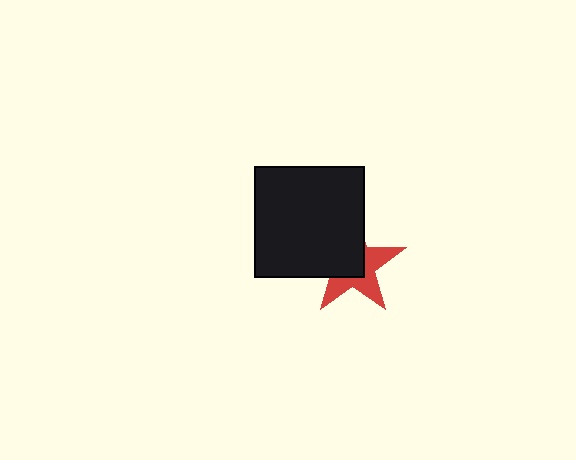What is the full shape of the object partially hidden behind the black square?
The partially hidden object is a red star.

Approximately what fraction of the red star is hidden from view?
Roughly 53% of the red star is hidden behind the black square.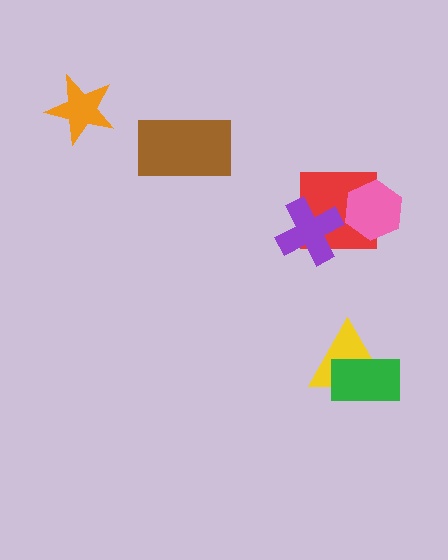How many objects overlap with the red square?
2 objects overlap with the red square.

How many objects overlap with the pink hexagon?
1 object overlaps with the pink hexagon.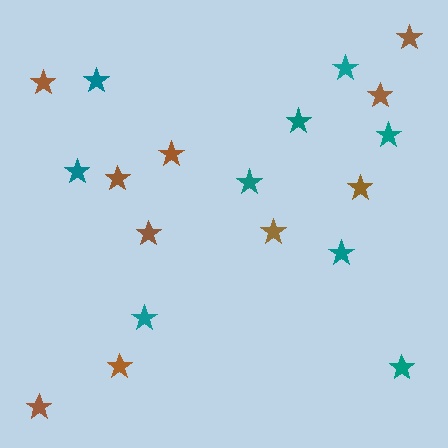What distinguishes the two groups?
There are 2 groups: one group of teal stars (9) and one group of brown stars (10).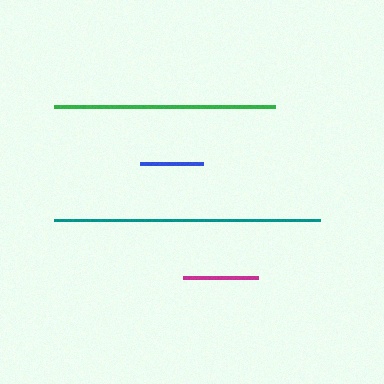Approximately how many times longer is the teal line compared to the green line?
The teal line is approximately 1.2 times the length of the green line.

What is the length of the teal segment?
The teal segment is approximately 267 pixels long.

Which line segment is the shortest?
The blue line is the shortest at approximately 63 pixels.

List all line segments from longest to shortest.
From longest to shortest: teal, green, magenta, blue.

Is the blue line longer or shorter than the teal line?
The teal line is longer than the blue line.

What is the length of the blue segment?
The blue segment is approximately 63 pixels long.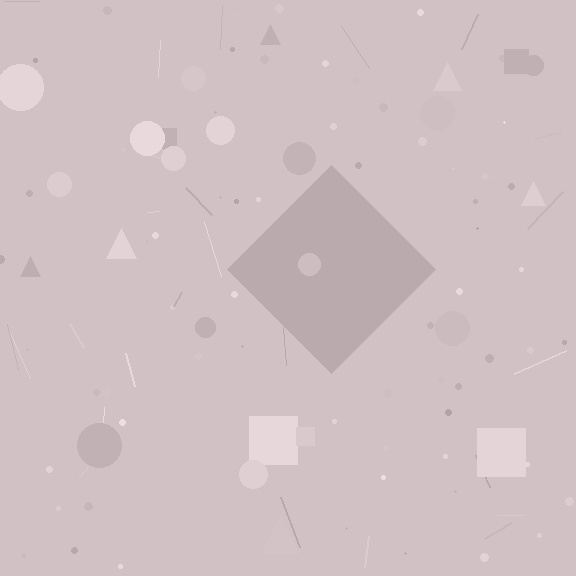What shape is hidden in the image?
A diamond is hidden in the image.